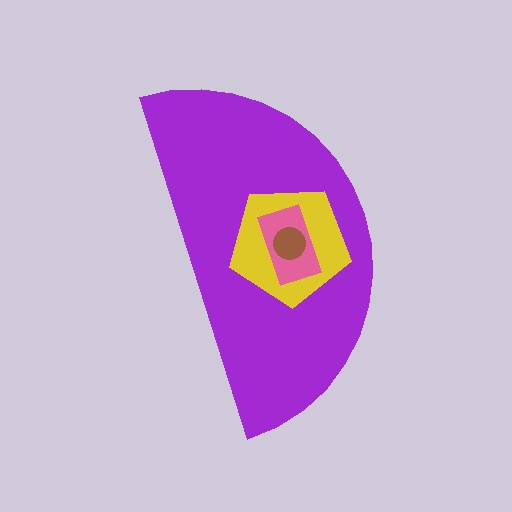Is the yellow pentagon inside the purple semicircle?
Yes.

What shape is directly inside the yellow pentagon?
The pink rectangle.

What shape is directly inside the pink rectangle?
The brown circle.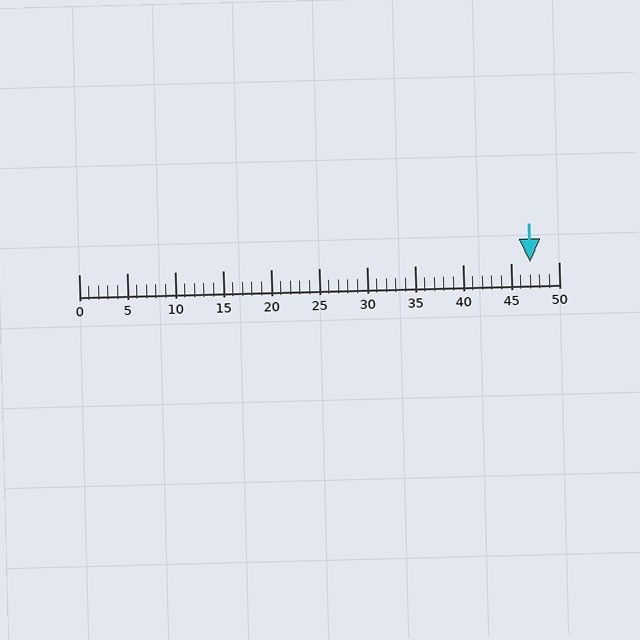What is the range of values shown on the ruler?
The ruler shows values from 0 to 50.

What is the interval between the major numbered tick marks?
The major tick marks are spaced 5 units apart.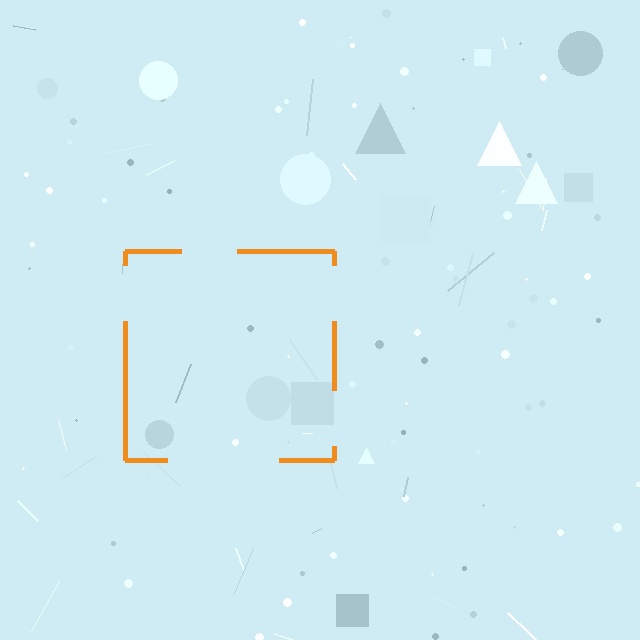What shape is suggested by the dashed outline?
The dashed outline suggests a square.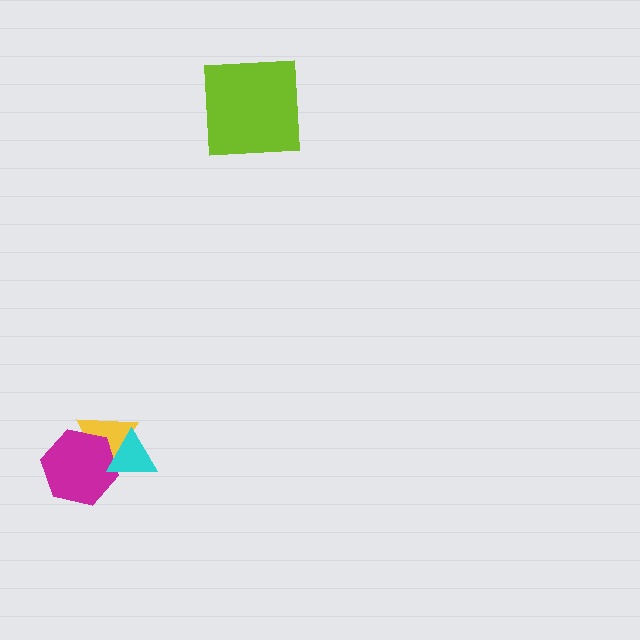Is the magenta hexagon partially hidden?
Yes, it is partially covered by another shape.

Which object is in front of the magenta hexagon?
The cyan triangle is in front of the magenta hexagon.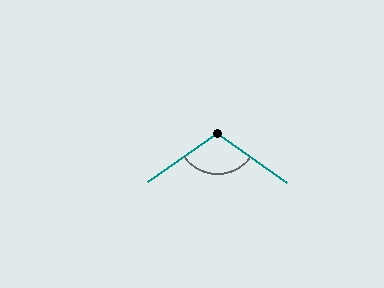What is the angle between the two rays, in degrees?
Approximately 110 degrees.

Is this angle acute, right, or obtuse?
It is obtuse.